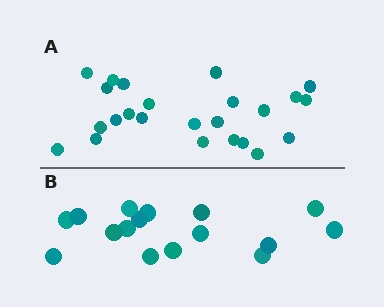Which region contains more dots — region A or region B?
Region A (the top region) has more dots.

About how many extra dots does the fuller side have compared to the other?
Region A has roughly 8 or so more dots than region B.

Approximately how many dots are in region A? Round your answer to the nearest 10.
About 20 dots. (The exact count is 24, which rounds to 20.)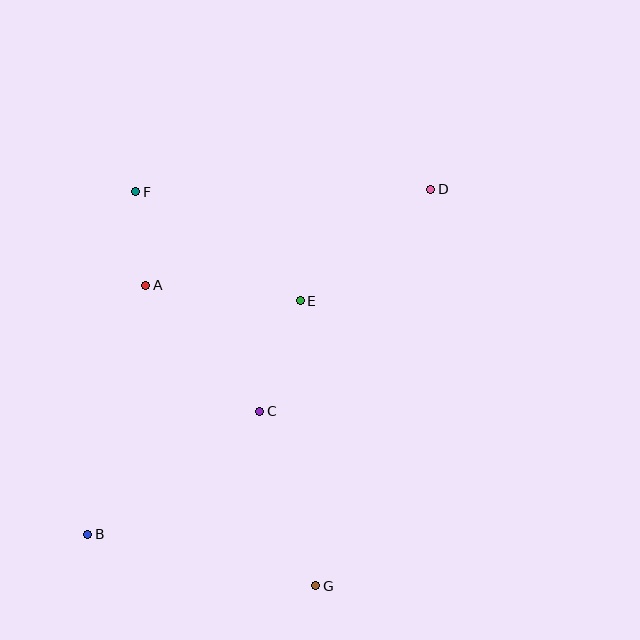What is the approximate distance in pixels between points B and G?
The distance between B and G is approximately 234 pixels.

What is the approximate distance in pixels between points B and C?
The distance between B and C is approximately 211 pixels.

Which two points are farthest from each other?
Points B and D are farthest from each other.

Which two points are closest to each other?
Points A and F are closest to each other.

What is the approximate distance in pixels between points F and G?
The distance between F and G is approximately 433 pixels.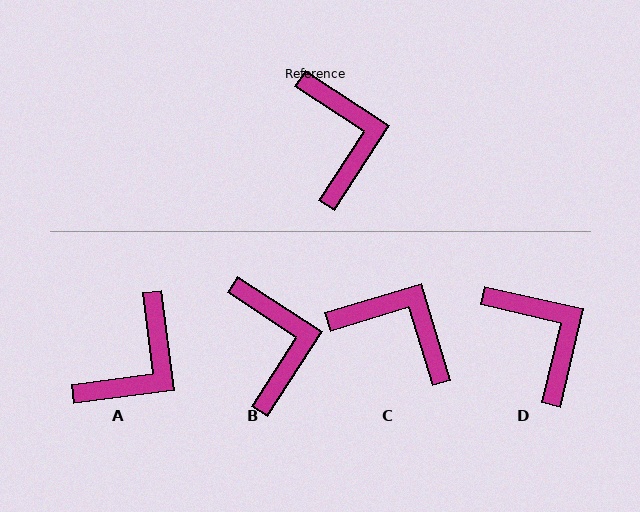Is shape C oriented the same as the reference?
No, it is off by about 50 degrees.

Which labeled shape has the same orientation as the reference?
B.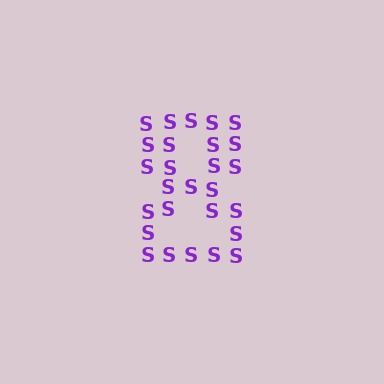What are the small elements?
The small elements are letter S's.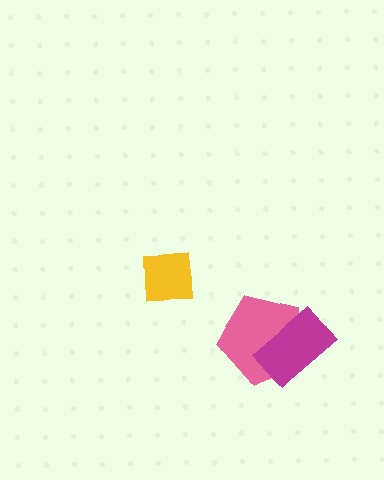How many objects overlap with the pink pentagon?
1 object overlaps with the pink pentagon.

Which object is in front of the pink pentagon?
The magenta rectangle is in front of the pink pentagon.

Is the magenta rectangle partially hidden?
No, no other shape covers it.